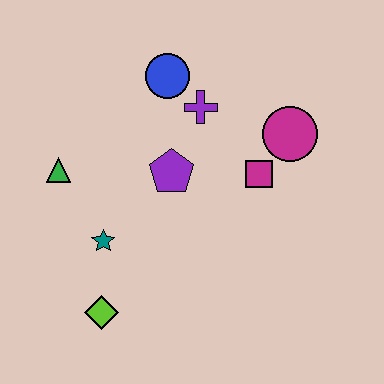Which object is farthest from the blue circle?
The lime diamond is farthest from the blue circle.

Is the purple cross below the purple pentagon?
No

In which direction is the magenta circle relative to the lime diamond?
The magenta circle is to the right of the lime diamond.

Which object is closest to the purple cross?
The blue circle is closest to the purple cross.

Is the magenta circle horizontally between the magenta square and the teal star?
No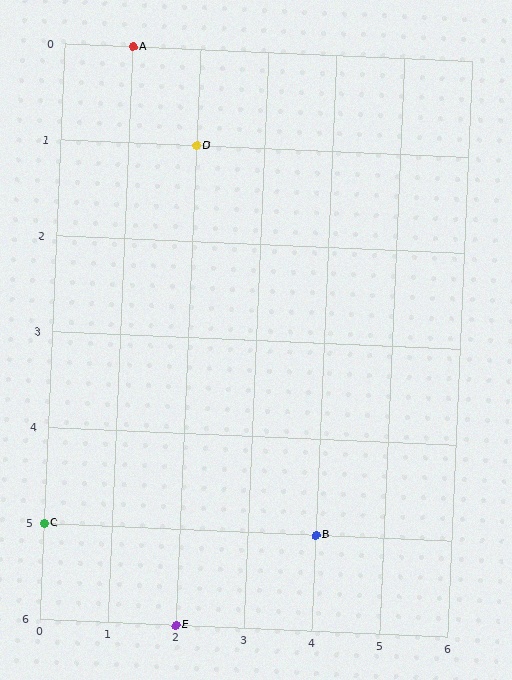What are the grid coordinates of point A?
Point A is at grid coordinates (1, 0).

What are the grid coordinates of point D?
Point D is at grid coordinates (2, 1).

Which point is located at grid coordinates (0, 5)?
Point C is at (0, 5).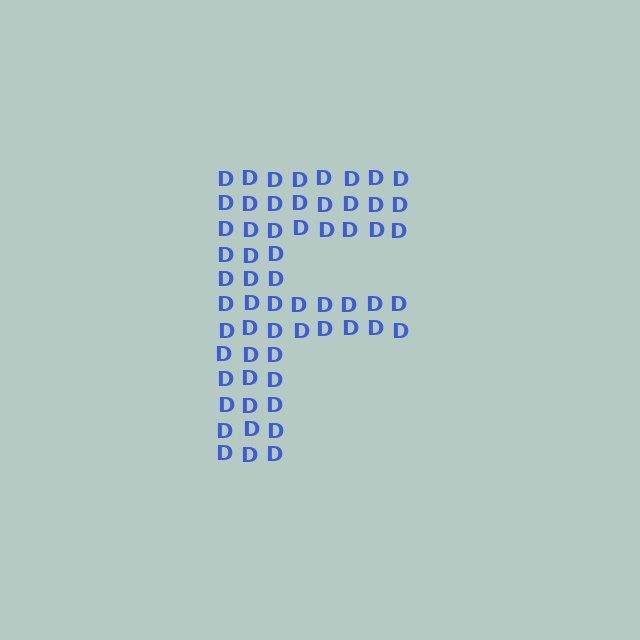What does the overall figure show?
The overall figure shows the letter F.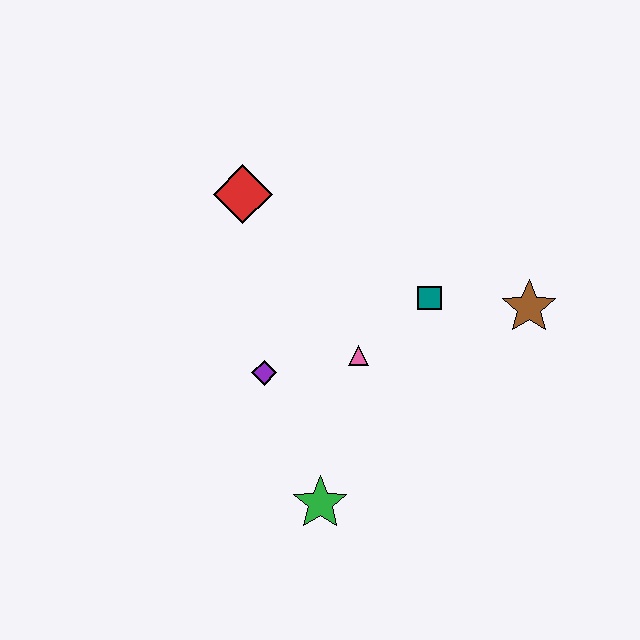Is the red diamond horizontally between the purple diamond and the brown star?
No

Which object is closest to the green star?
The purple diamond is closest to the green star.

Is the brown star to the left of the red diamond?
No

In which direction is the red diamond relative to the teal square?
The red diamond is to the left of the teal square.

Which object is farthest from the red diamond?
The green star is farthest from the red diamond.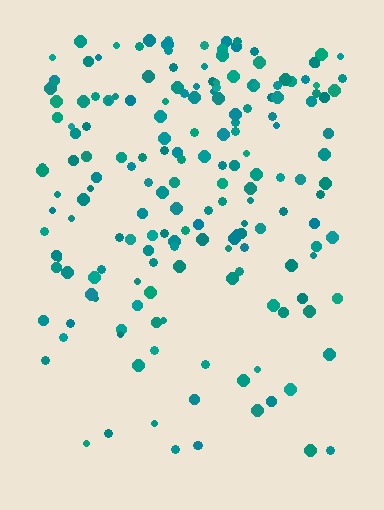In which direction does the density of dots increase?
From bottom to top, with the top side densest.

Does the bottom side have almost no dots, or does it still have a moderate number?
Still a moderate number, just noticeably fewer than the top.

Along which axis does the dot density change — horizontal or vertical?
Vertical.